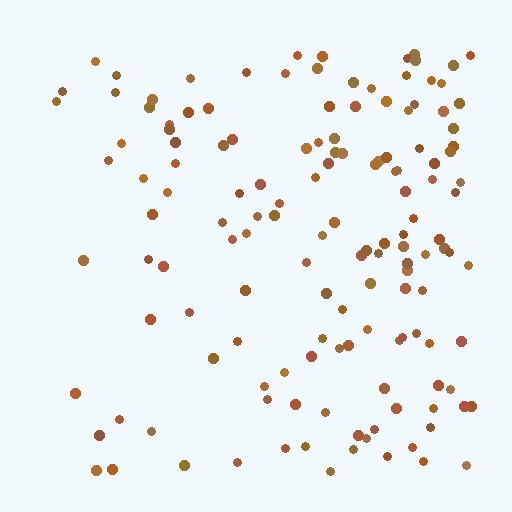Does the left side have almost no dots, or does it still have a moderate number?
Still a moderate number, just noticeably fewer than the right.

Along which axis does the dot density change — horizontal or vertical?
Horizontal.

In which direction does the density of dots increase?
From left to right, with the right side densest.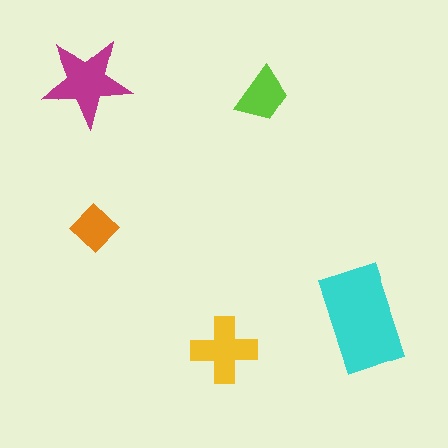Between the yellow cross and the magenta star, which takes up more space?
The magenta star.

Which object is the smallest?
The orange diamond.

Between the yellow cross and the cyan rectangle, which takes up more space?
The cyan rectangle.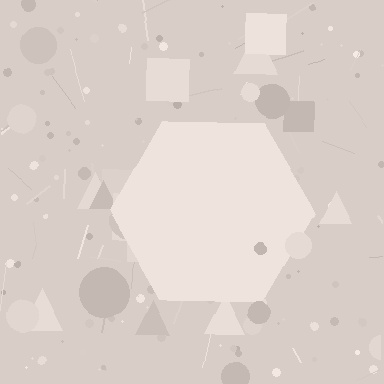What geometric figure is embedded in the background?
A hexagon is embedded in the background.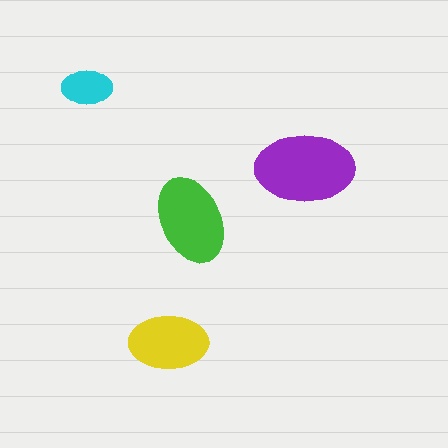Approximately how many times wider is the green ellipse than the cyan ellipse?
About 2 times wider.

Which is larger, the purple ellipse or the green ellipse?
The purple one.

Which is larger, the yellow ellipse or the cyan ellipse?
The yellow one.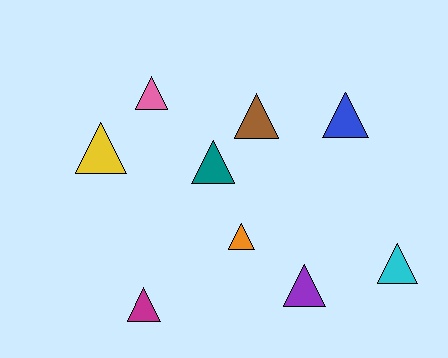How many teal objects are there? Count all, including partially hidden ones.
There is 1 teal object.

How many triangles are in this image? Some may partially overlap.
There are 9 triangles.